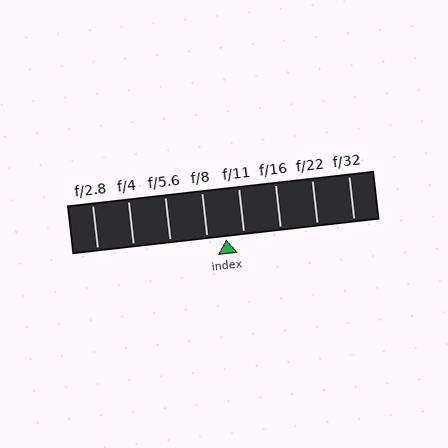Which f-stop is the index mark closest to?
The index mark is closest to f/11.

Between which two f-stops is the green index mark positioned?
The index mark is between f/8 and f/11.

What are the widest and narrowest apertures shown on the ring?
The widest aperture shown is f/2.8 and the narrowest is f/32.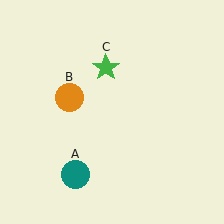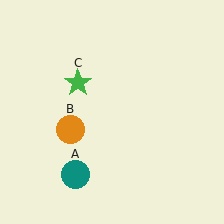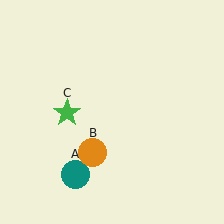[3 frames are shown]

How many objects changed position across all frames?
2 objects changed position: orange circle (object B), green star (object C).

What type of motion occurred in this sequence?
The orange circle (object B), green star (object C) rotated counterclockwise around the center of the scene.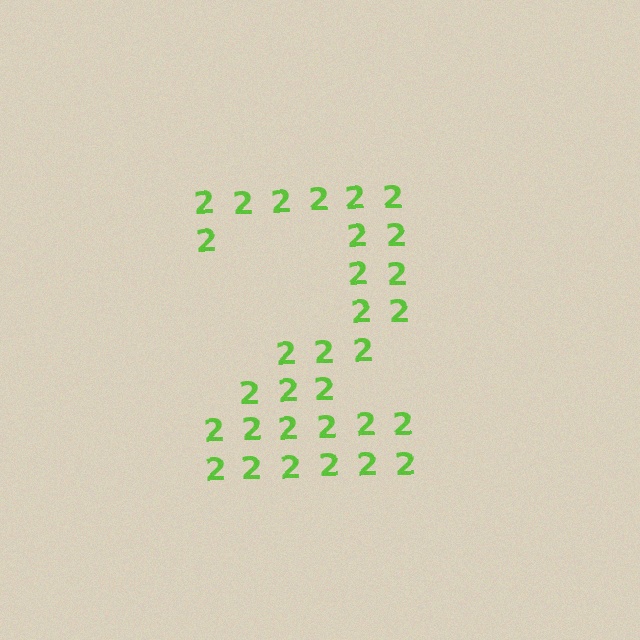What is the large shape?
The large shape is the digit 2.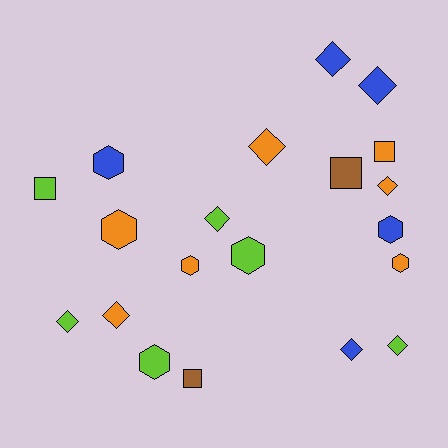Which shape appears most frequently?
Diamond, with 9 objects.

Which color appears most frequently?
Orange, with 7 objects.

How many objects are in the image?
There are 20 objects.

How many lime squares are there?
There is 1 lime square.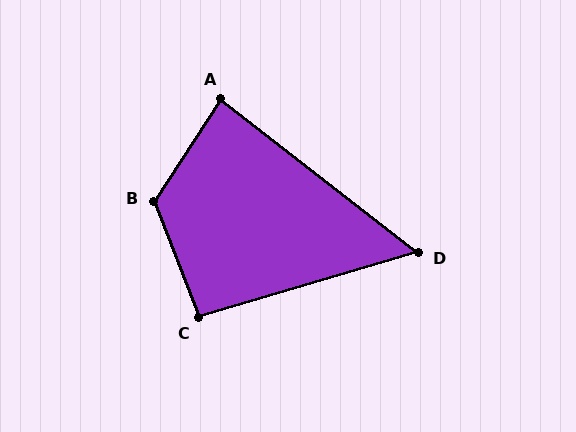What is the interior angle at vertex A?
Approximately 85 degrees (approximately right).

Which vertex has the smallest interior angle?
D, at approximately 54 degrees.